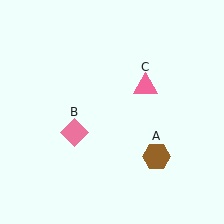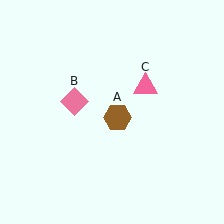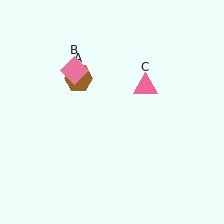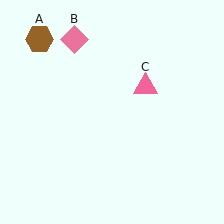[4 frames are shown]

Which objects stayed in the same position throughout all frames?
Pink triangle (object C) remained stationary.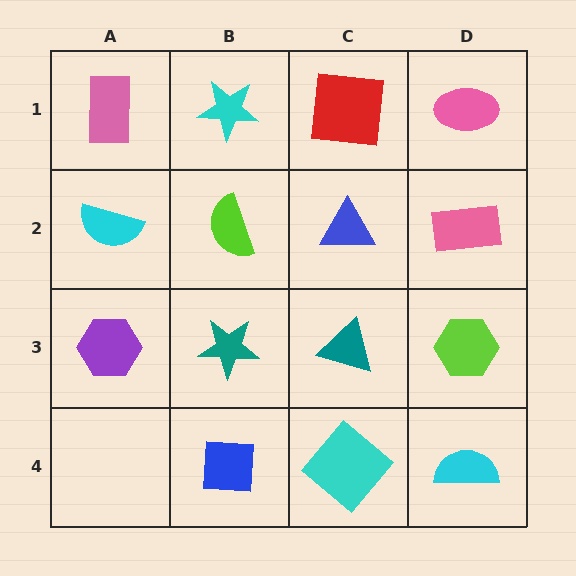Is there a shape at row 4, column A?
No, that cell is empty.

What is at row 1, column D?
A pink ellipse.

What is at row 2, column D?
A pink rectangle.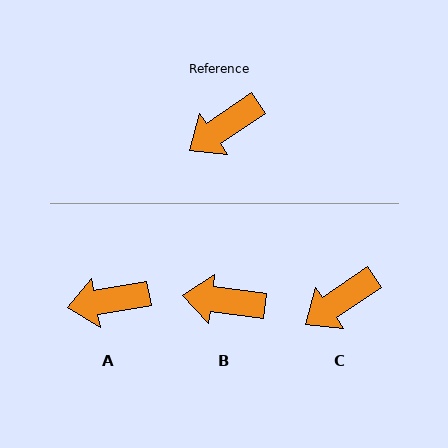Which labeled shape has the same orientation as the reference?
C.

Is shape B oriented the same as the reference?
No, it is off by about 41 degrees.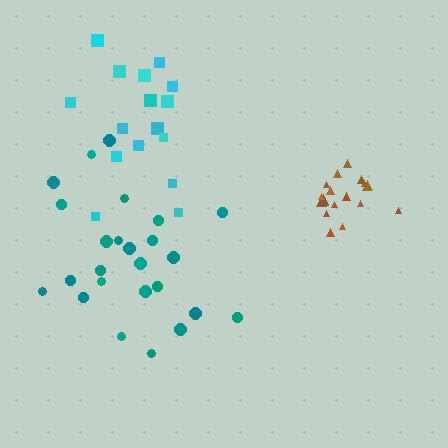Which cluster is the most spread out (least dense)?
Teal.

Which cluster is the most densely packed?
Brown.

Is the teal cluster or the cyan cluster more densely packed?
Cyan.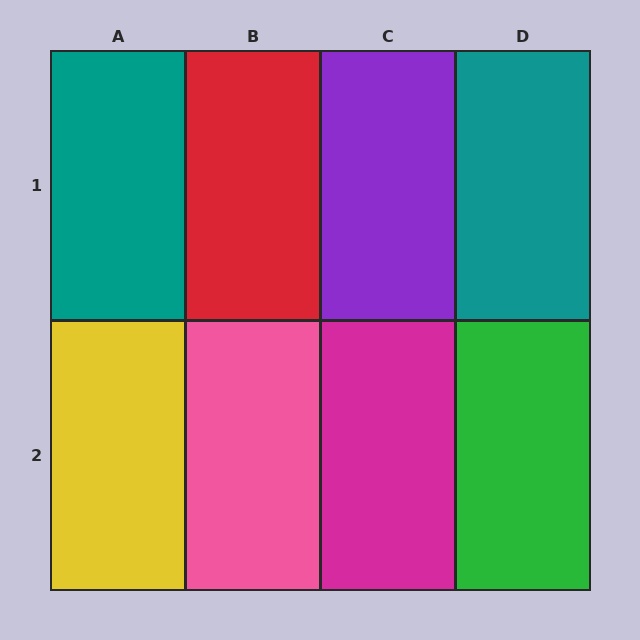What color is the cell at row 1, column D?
Teal.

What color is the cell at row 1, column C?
Purple.